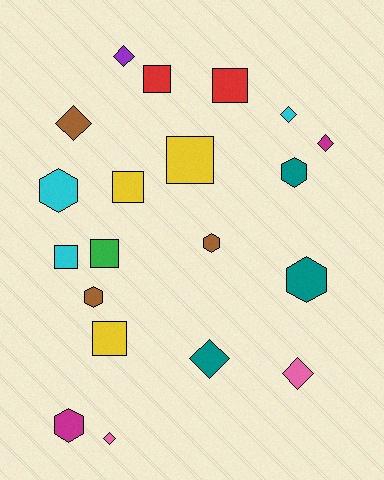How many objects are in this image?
There are 20 objects.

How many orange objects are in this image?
There are no orange objects.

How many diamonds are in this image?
There are 7 diamonds.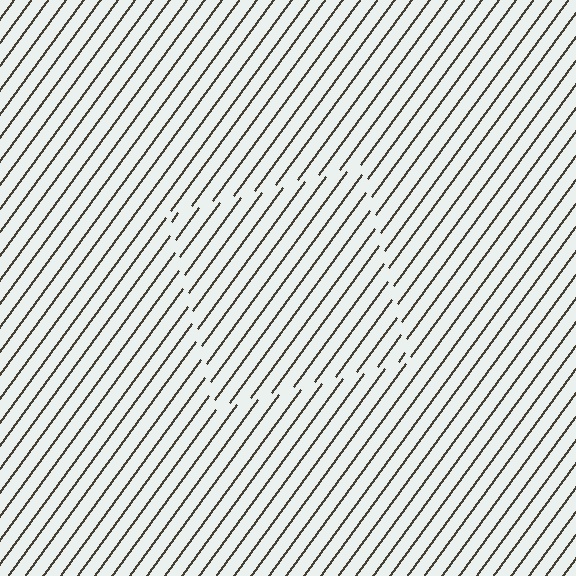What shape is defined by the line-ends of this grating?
An illusory square. The interior of the shape contains the same grating, shifted by half a period — the contour is defined by the phase discontinuity where line-ends from the inner and outer gratings abut.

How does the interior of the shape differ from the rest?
The interior of the shape contains the same grating, shifted by half a period — the contour is defined by the phase discontinuity where line-ends from the inner and outer gratings abut.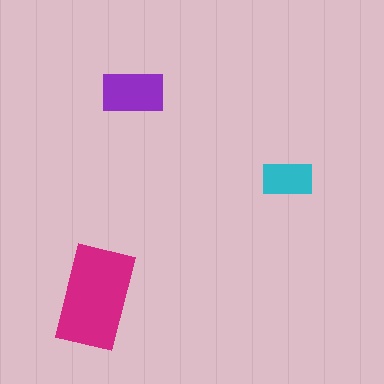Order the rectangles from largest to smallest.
the magenta one, the purple one, the cyan one.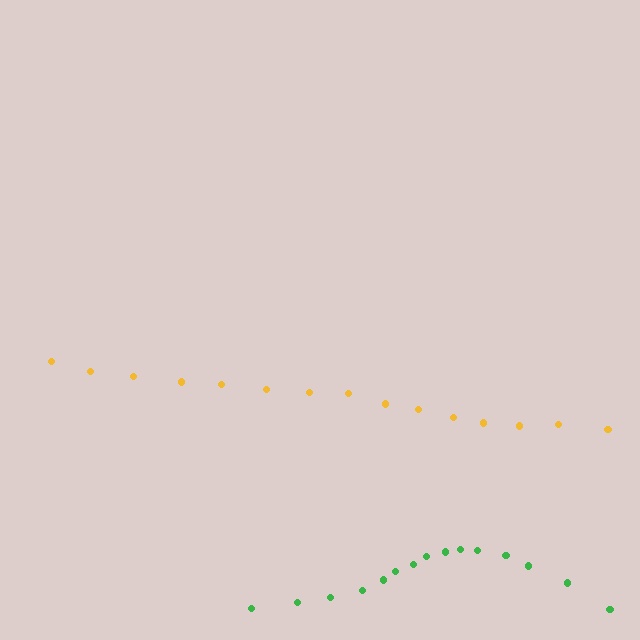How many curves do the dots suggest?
There are 2 distinct paths.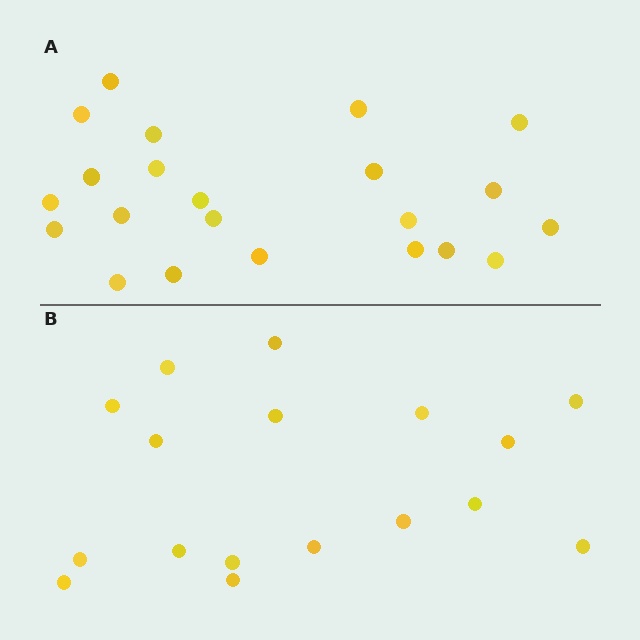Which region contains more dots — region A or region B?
Region A (the top region) has more dots.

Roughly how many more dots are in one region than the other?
Region A has about 5 more dots than region B.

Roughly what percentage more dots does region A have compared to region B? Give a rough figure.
About 30% more.